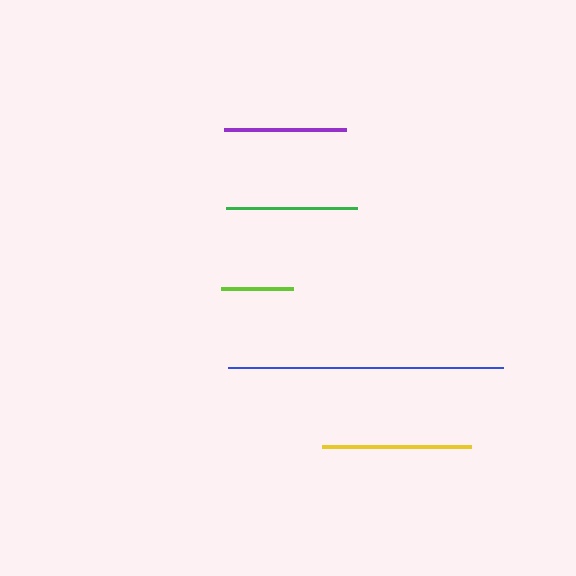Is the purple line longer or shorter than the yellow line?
The yellow line is longer than the purple line.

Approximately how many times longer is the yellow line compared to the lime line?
The yellow line is approximately 2.1 times the length of the lime line.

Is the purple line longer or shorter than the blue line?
The blue line is longer than the purple line.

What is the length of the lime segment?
The lime segment is approximately 72 pixels long.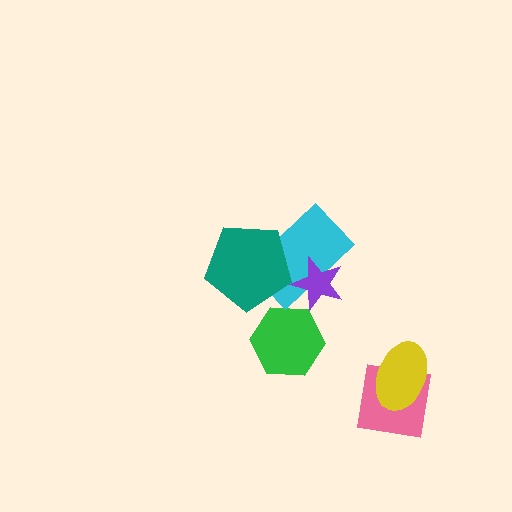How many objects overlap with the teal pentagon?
1 object overlaps with the teal pentagon.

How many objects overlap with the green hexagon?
0 objects overlap with the green hexagon.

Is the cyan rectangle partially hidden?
Yes, it is partially covered by another shape.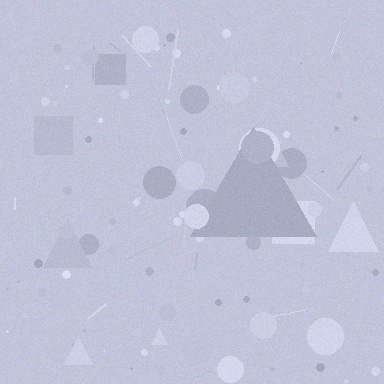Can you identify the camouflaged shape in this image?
The camouflaged shape is a triangle.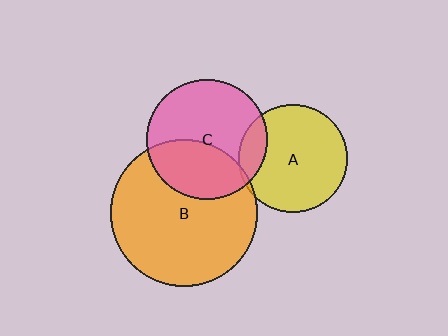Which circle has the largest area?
Circle B (orange).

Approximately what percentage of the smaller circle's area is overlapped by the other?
Approximately 15%.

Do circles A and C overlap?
Yes.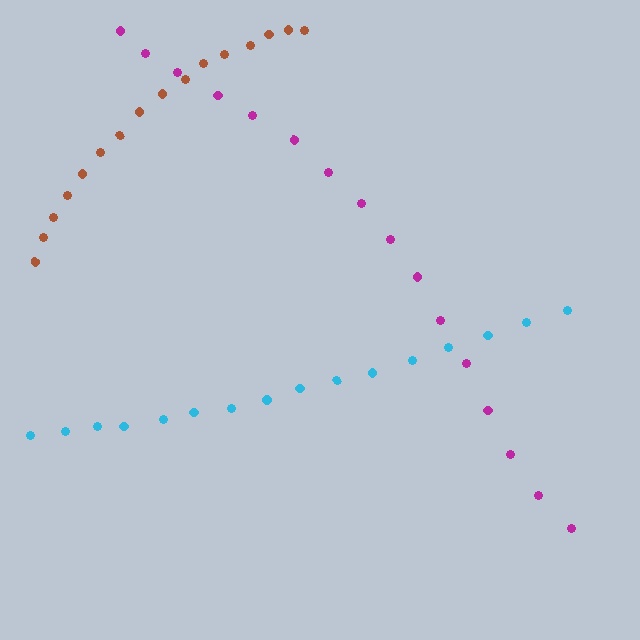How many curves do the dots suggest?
There are 3 distinct paths.